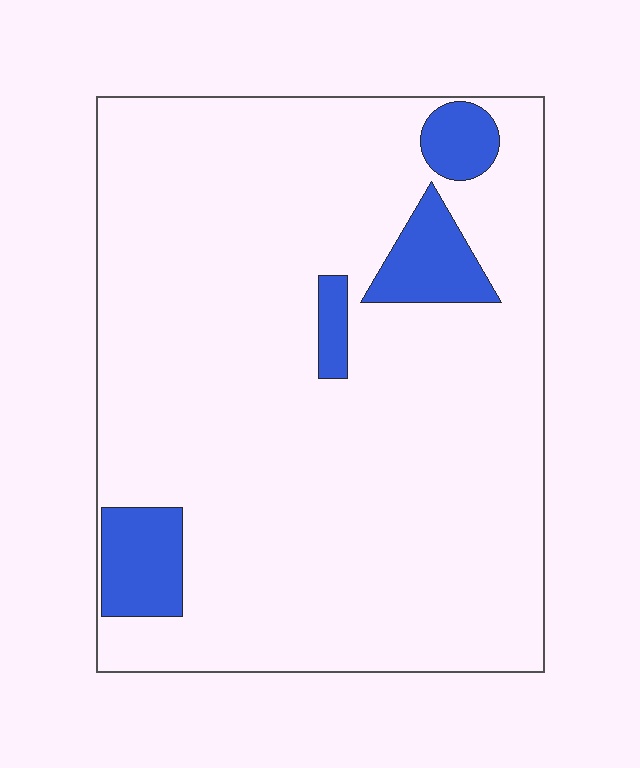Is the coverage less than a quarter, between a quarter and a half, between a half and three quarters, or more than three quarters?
Less than a quarter.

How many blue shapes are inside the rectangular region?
4.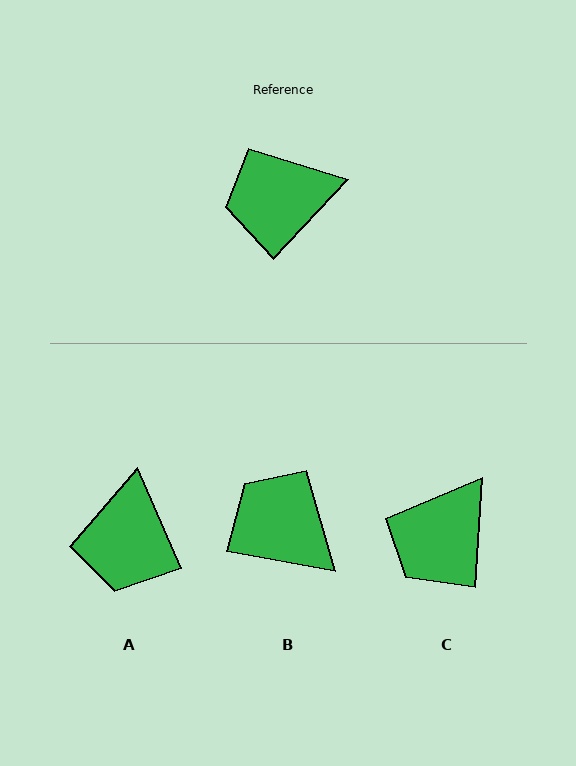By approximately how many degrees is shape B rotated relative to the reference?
Approximately 57 degrees clockwise.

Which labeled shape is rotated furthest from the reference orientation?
A, about 66 degrees away.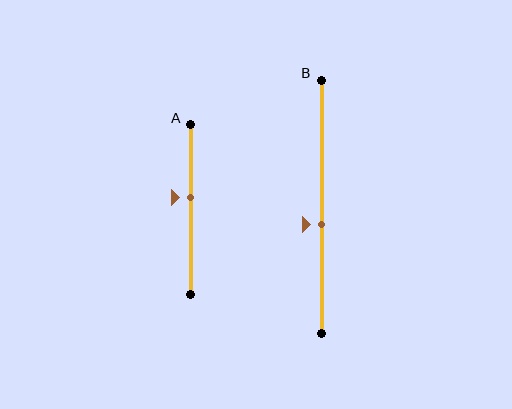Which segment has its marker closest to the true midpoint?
Segment A has its marker closest to the true midpoint.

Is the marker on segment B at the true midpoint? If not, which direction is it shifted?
No, the marker on segment B is shifted downward by about 7% of the segment length.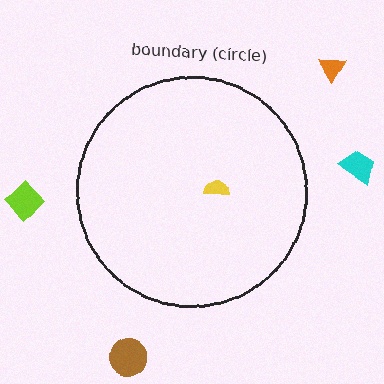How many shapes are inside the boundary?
1 inside, 4 outside.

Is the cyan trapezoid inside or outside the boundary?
Outside.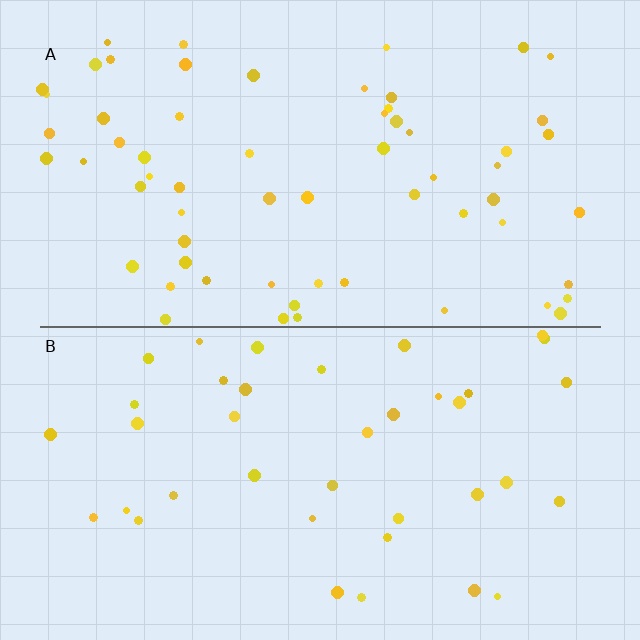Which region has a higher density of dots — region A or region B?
A (the top).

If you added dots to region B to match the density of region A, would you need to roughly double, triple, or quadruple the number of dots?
Approximately double.